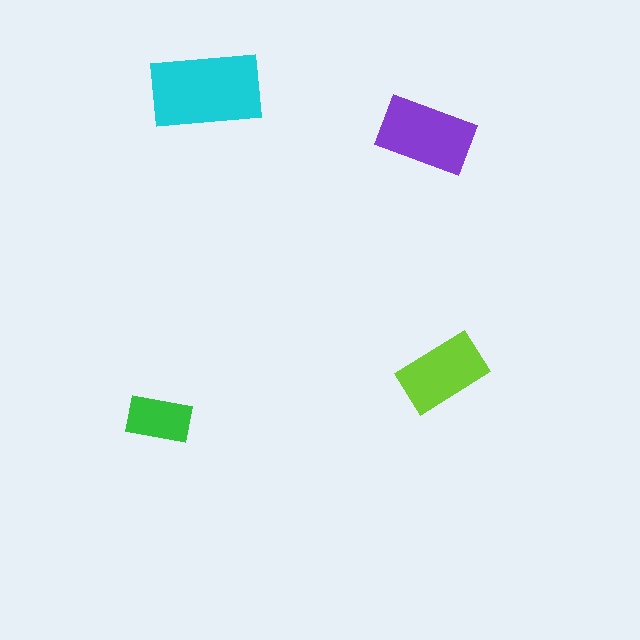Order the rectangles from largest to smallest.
the cyan one, the purple one, the lime one, the green one.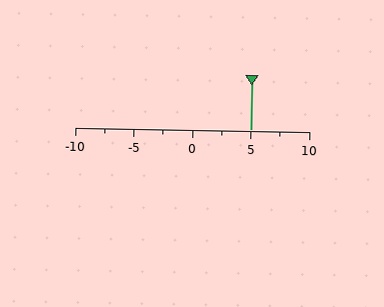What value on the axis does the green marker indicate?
The marker indicates approximately 5.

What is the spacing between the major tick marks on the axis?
The major ticks are spaced 5 apart.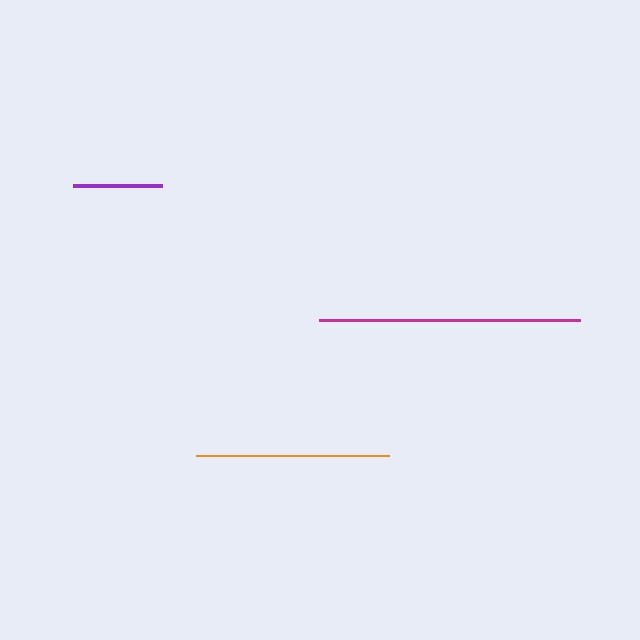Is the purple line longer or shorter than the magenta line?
The magenta line is longer than the purple line.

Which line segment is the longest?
The magenta line is the longest at approximately 261 pixels.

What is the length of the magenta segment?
The magenta segment is approximately 261 pixels long.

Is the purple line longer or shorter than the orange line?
The orange line is longer than the purple line.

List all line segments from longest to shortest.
From longest to shortest: magenta, orange, purple.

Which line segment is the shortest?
The purple line is the shortest at approximately 89 pixels.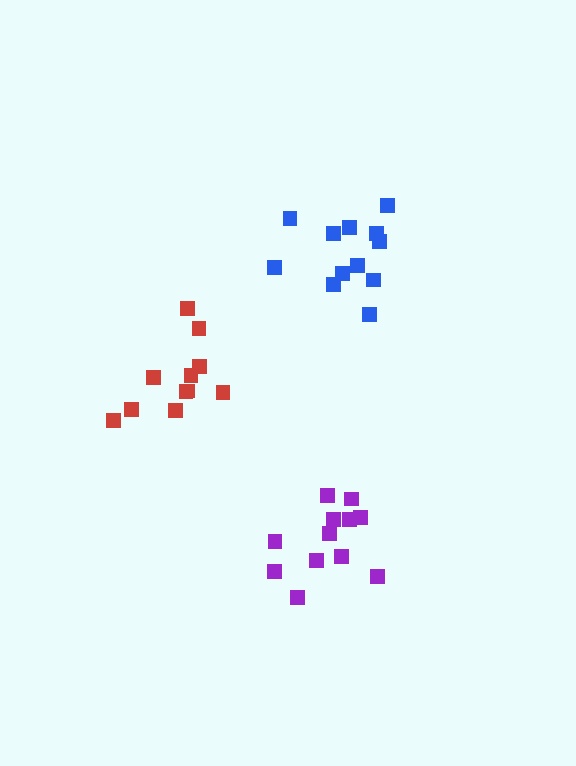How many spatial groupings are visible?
There are 3 spatial groupings.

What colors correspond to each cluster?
The clusters are colored: purple, blue, red.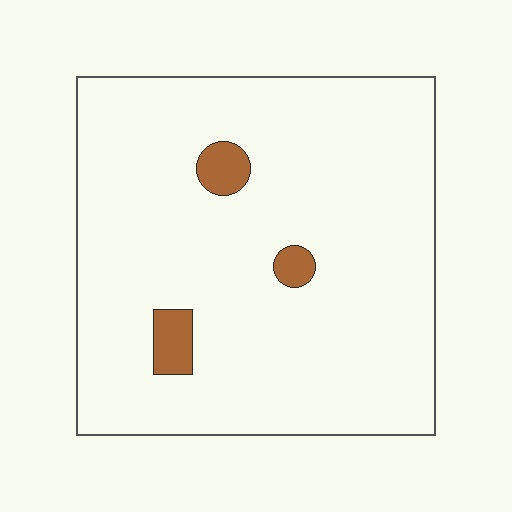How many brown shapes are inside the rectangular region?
3.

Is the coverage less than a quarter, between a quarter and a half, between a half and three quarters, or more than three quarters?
Less than a quarter.